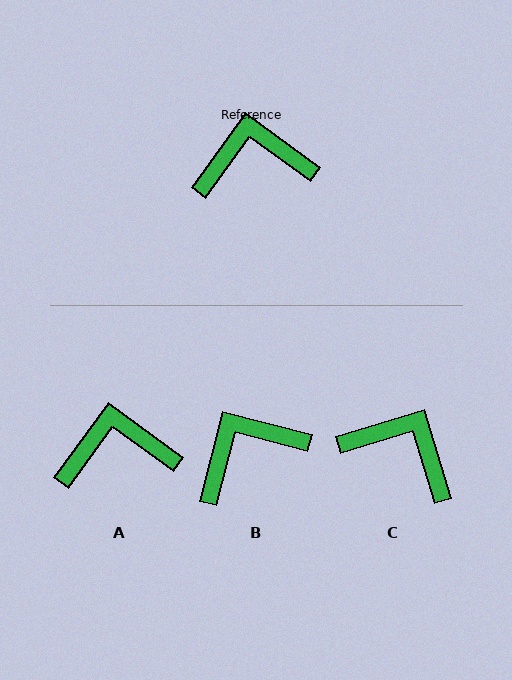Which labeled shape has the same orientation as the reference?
A.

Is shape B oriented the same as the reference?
No, it is off by about 22 degrees.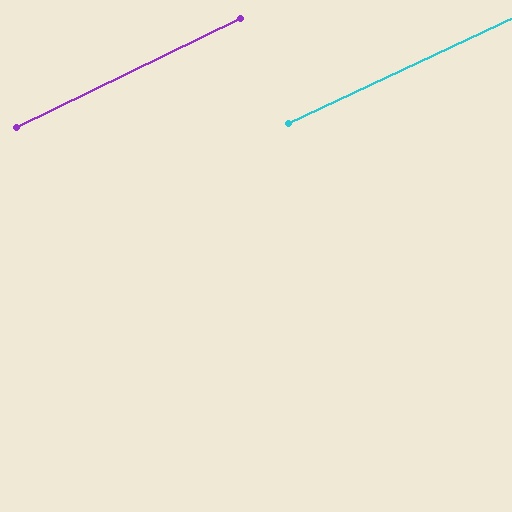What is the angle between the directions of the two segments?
Approximately 1 degree.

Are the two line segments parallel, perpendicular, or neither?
Parallel — their directions differ by only 1.0°.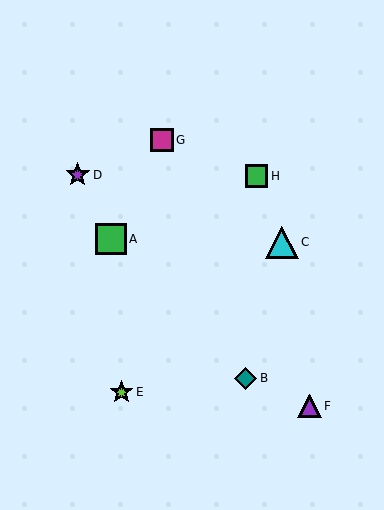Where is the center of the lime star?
The center of the lime star is at (121, 392).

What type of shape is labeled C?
Shape C is a cyan triangle.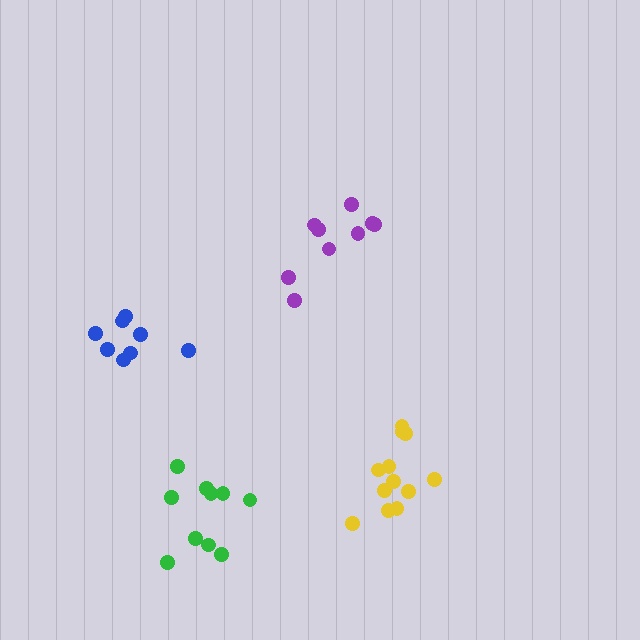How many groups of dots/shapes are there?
There are 4 groups.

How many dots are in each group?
Group 1: 9 dots, Group 2: 8 dots, Group 3: 10 dots, Group 4: 12 dots (39 total).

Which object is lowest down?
The green cluster is bottommost.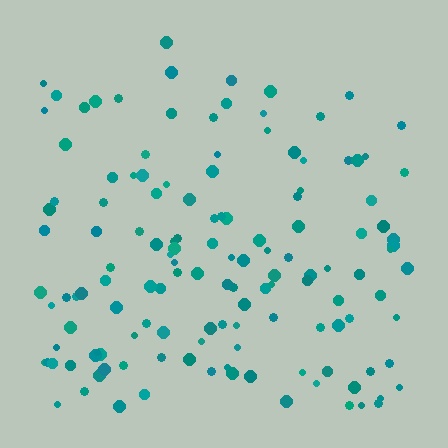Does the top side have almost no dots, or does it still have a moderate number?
Still a moderate number, just noticeably fewer than the bottom.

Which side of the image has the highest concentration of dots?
The bottom.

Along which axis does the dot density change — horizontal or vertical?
Vertical.